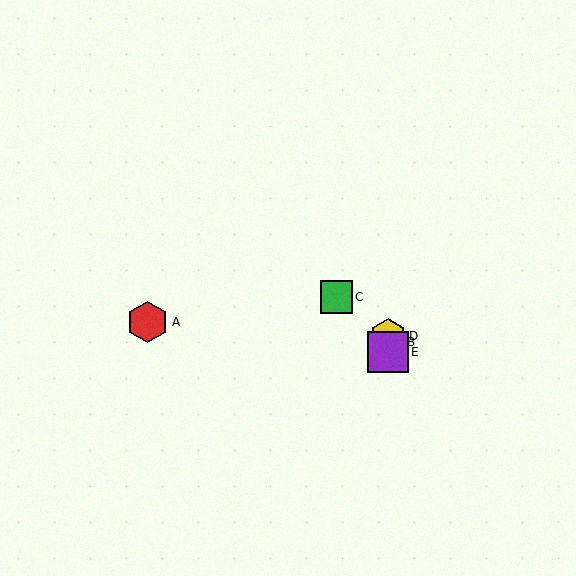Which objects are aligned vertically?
Objects B, D, E are aligned vertically.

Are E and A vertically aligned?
No, E is at x≈388 and A is at x≈148.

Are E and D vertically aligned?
Yes, both are at x≈388.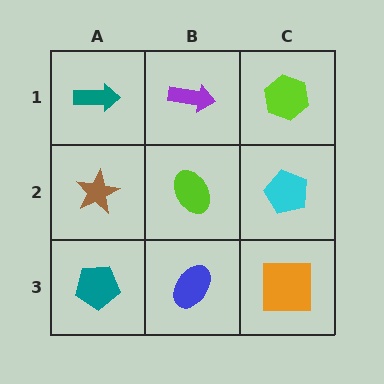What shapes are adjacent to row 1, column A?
A brown star (row 2, column A), a purple arrow (row 1, column B).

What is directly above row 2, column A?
A teal arrow.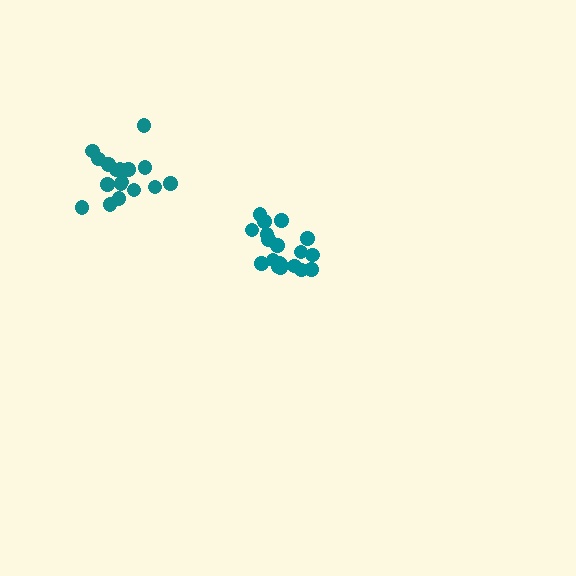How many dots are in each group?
Group 1: 19 dots, Group 2: 17 dots (36 total).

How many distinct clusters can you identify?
There are 2 distinct clusters.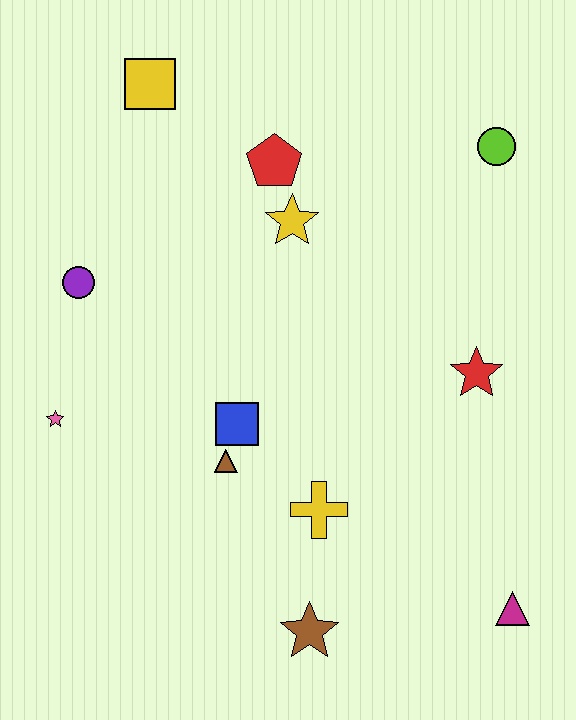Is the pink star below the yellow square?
Yes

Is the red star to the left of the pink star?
No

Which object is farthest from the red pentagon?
The magenta triangle is farthest from the red pentagon.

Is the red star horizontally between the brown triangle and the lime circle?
Yes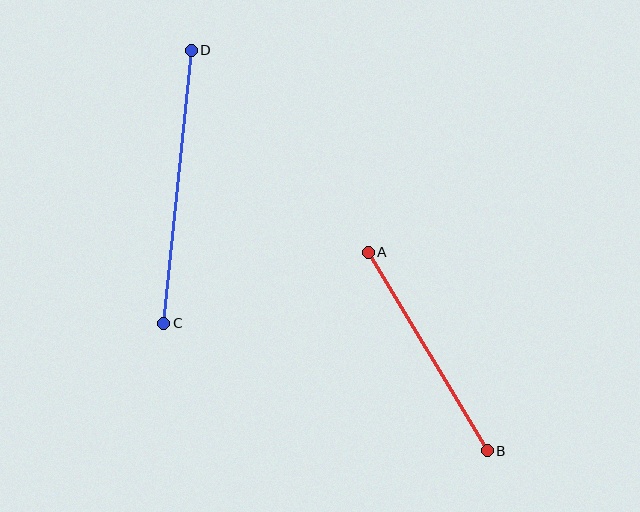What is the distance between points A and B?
The distance is approximately 231 pixels.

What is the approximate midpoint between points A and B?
The midpoint is at approximately (428, 352) pixels.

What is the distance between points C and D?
The distance is approximately 274 pixels.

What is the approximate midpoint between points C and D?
The midpoint is at approximately (177, 187) pixels.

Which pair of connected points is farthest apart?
Points C and D are farthest apart.